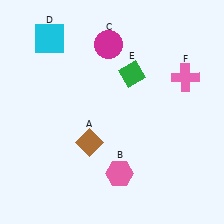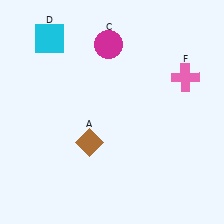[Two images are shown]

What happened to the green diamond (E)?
The green diamond (E) was removed in Image 2. It was in the top-right area of Image 1.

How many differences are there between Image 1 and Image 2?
There are 2 differences between the two images.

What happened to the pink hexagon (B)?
The pink hexagon (B) was removed in Image 2. It was in the bottom-right area of Image 1.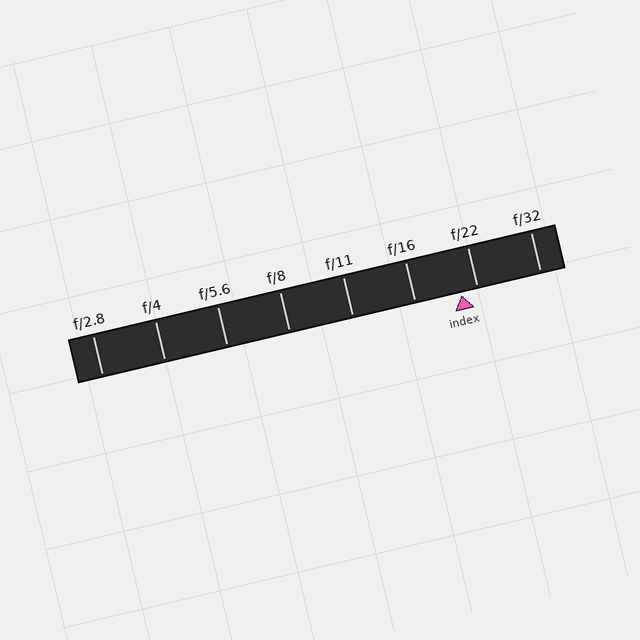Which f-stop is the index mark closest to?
The index mark is closest to f/22.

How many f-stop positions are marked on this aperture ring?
There are 8 f-stop positions marked.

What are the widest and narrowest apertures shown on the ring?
The widest aperture shown is f/2.8 and the narrowest is f/32.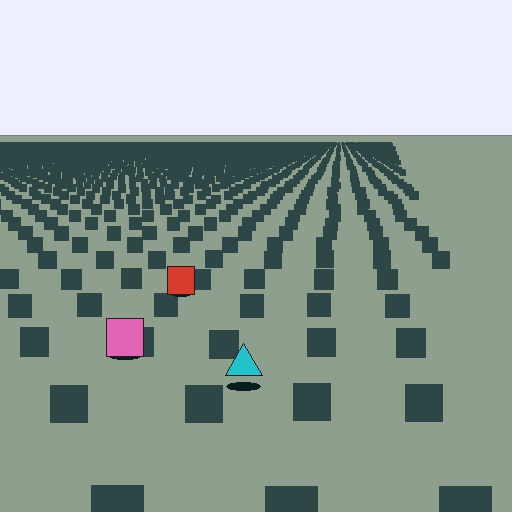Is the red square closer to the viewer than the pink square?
No. The pink square is closer — you can tell from the texture gradient: the ground texture is coarser near it.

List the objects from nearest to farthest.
From nearest to farthest: the cyan triangle, the pink square, the red square.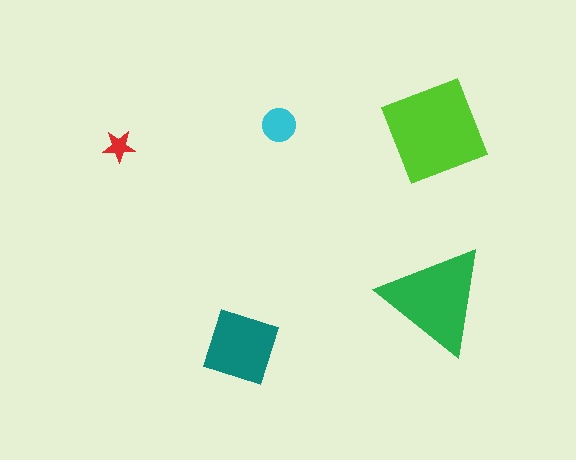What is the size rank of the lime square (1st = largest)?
1st.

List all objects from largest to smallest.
The lime square, the green triangle, the teal diamond, the cyan circle, the red star.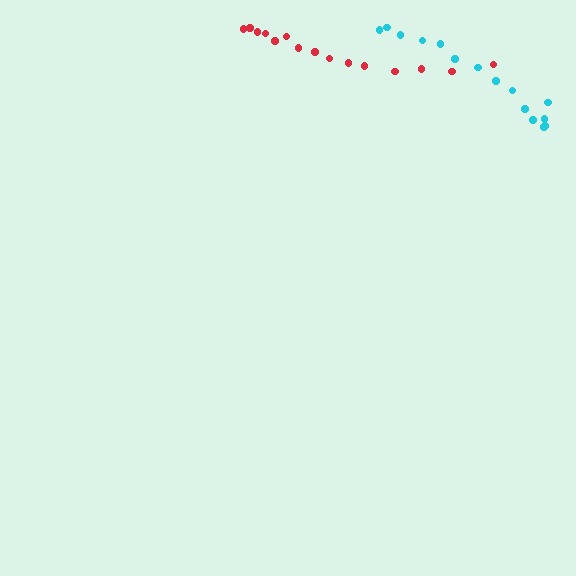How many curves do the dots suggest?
There are 2 distinct paths.